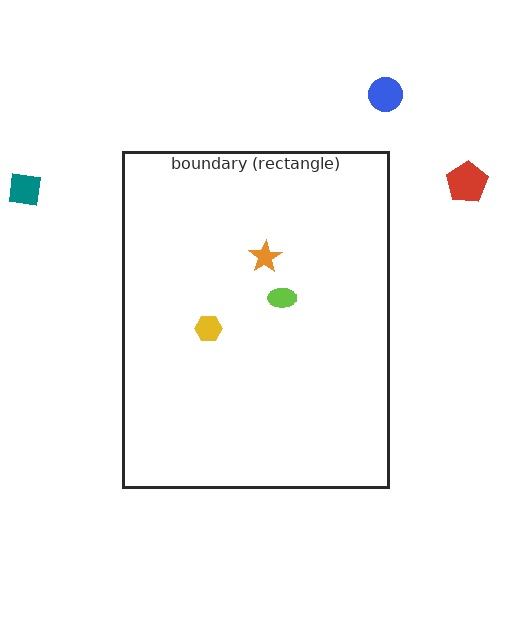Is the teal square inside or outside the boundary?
Outside.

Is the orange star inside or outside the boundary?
Inside.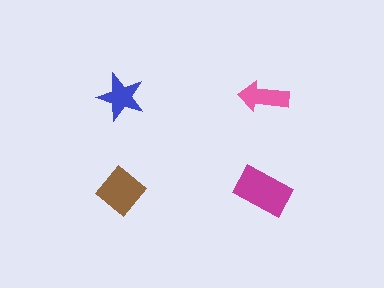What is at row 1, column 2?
A pink arrow.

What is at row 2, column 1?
A brown diamond.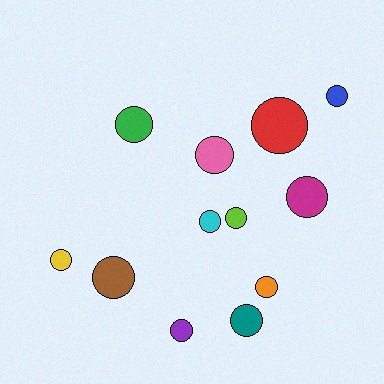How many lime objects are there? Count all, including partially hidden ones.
There is 1 lime object.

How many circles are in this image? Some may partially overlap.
There are 12 circles.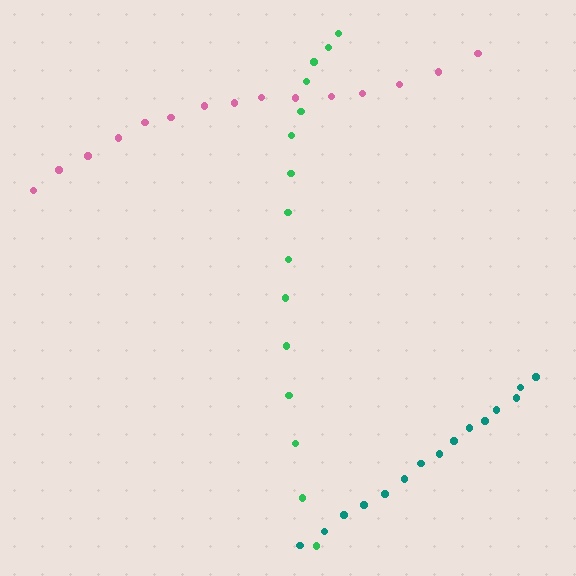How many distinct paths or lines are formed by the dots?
There are 3 distinct paths.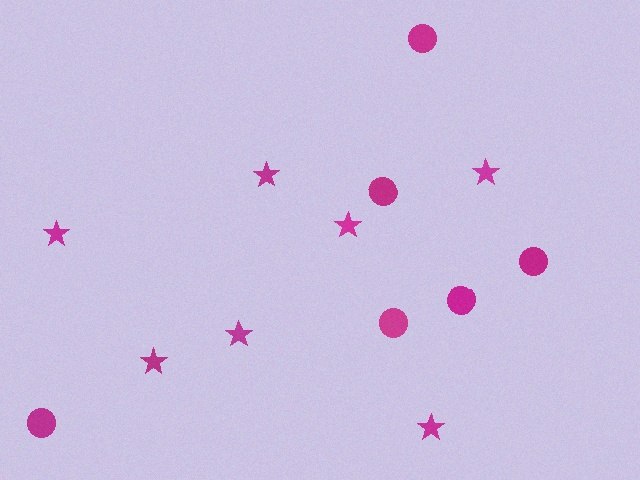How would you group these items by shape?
There are 2 groups: one group of stars (7) and one group of circles (6).